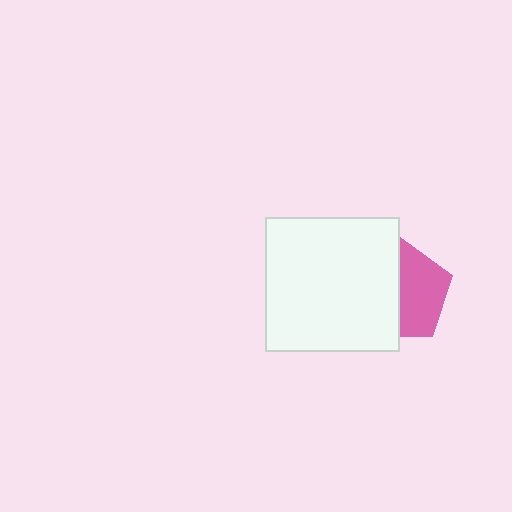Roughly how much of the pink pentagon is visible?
About half of it is visible (roughly 51%).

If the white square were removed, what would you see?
You would see the complete pink pentagon.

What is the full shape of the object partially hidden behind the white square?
The partially hidden object is a pink pentagon.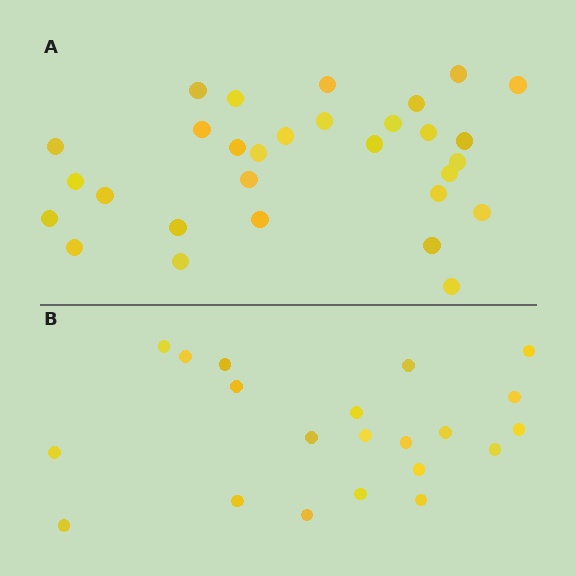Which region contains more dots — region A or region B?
Region A (the top region) has more dots.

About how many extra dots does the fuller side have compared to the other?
Region A has roughly 8 or so more dots than region B.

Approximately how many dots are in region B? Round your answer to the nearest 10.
About 20 dots. (The exact count is 21, which rounds to 20.)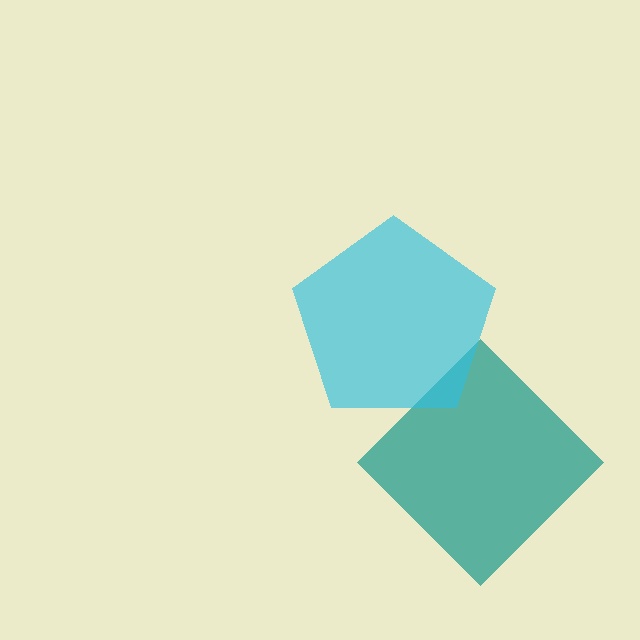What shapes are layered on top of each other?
The layered shapes are: a teal diamond, a cyan pentagon.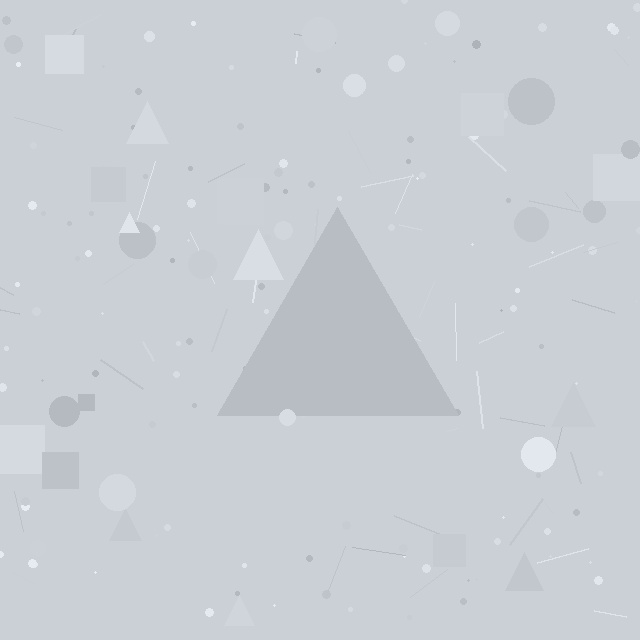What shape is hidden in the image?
A triangle is hidden in the image.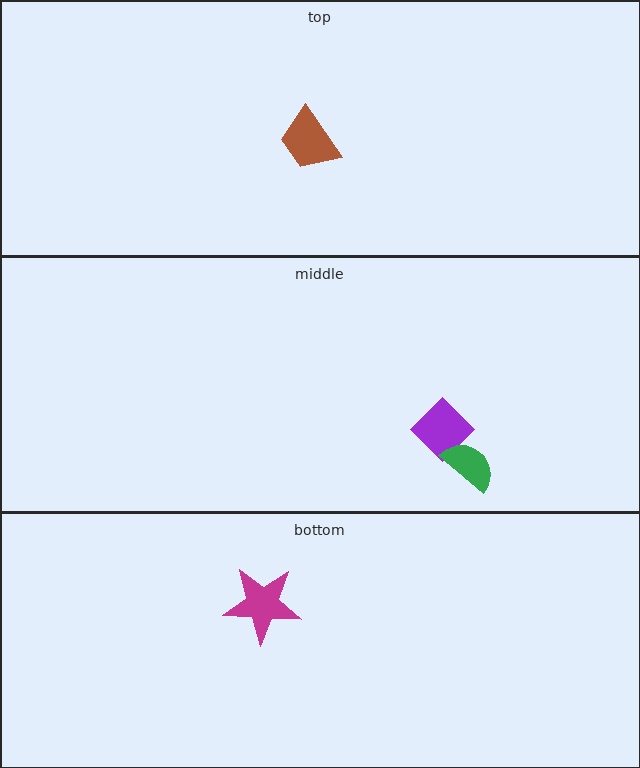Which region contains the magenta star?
The bottom region.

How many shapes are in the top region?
1.